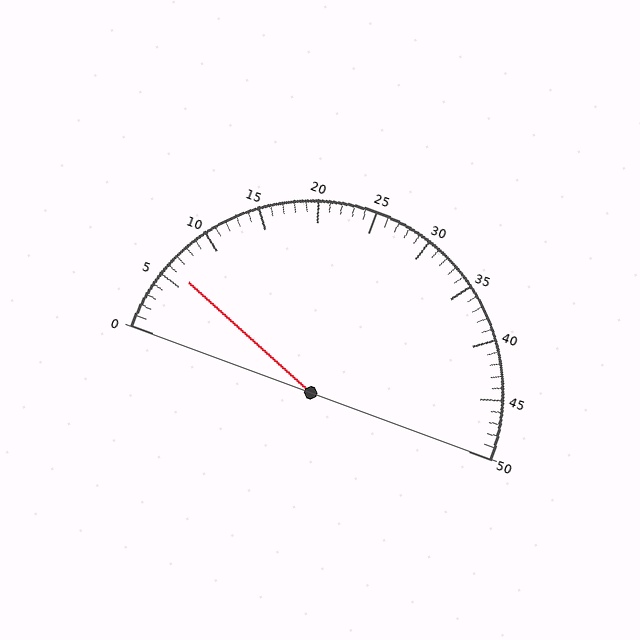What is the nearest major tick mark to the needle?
The nearest major tick mark is 5.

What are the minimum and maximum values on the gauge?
The gauge ranges from 0 to 50.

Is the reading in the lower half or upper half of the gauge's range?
The reading is in the lower half of the range (0 to 50).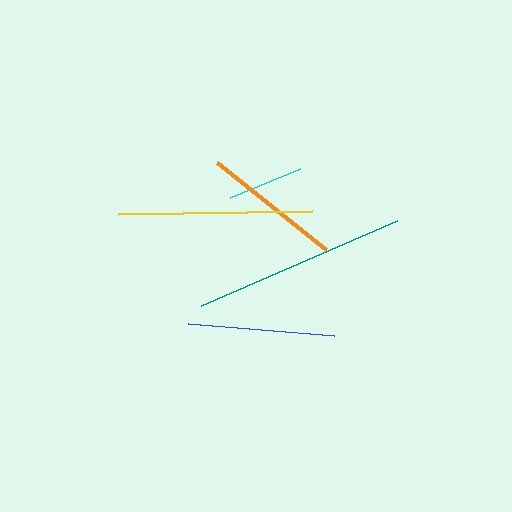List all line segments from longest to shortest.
From longest to shortest: teal, yellow, blue, orange, cyan.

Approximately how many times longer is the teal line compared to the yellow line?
The teal line is approximately 1.1 times the length of the yellow line.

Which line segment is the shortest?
The cyan line is the shortest at approximately 75 pixels.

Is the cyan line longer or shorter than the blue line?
The blue line is longer than the cyan line.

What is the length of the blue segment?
The blue segment is approximately 147 pixels long.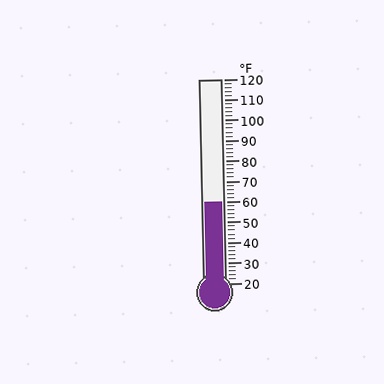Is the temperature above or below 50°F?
The temperature is above 50°F.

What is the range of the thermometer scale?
The thermometer scale ranges from 20°F to 120°F.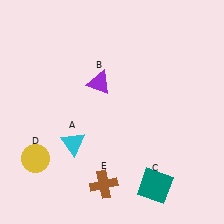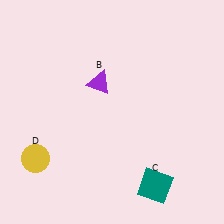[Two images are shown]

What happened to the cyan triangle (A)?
The cyan triangle (A) was removed in Image 2. It was in the bottom-left area of Image 1.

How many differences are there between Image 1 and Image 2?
There are 2 differences between the two images.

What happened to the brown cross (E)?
The brown cross (E) was removed in Image 2. It was in the bottom-left area of Image 1.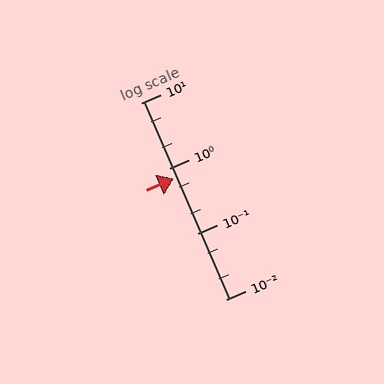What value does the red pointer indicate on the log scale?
The pointer indicates approximately 0.69.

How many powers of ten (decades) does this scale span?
The scale spans 3 decades, from 0.01 to 10.